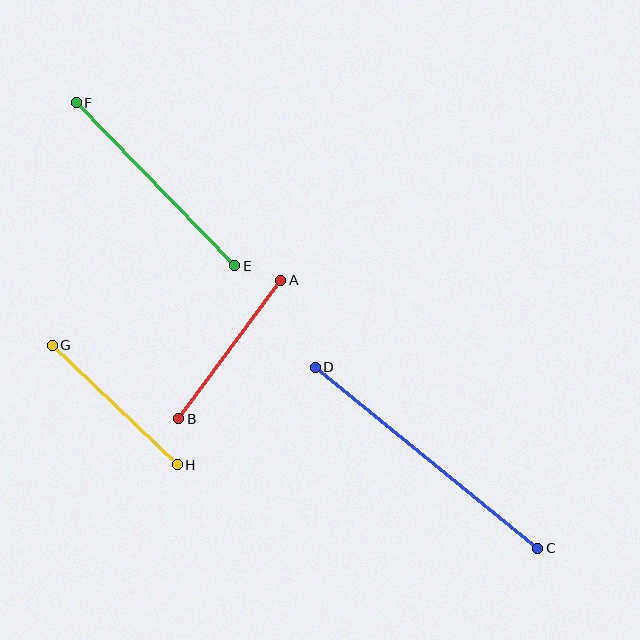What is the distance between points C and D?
The distance is approximately 287 pixels.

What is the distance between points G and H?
The distance is approximately 173 pixels.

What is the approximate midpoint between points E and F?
The midpoint is at approximately (155, 184) pixels.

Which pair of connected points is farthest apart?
Points C and D are farthest apart.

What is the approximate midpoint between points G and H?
The midpoint is at approximately (115, 405) pixels.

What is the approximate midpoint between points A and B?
The midpoint is at approximately (230, 350) pixels.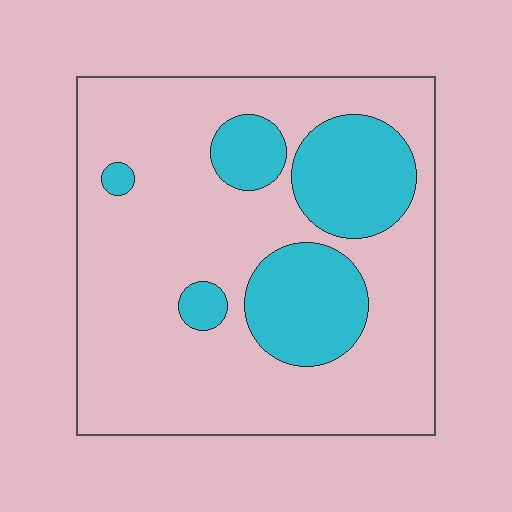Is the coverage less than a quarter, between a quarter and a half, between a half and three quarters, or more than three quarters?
Less than a quarter.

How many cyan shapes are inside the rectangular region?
5.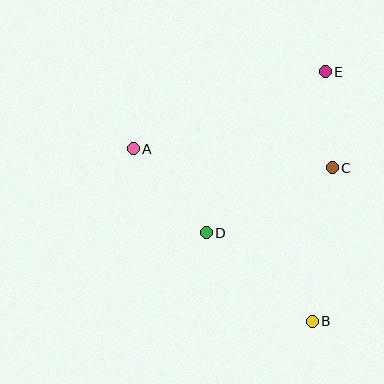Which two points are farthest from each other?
Points B and E are farthest from each other.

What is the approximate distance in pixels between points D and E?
The distance between D and E is approximately 200 pixels.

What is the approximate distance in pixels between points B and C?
The distance between B and C is approximately 155 pixels.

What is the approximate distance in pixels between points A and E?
The distance between A and E is approximately 207 pixels.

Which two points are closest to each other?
Points C and E are closest to each other.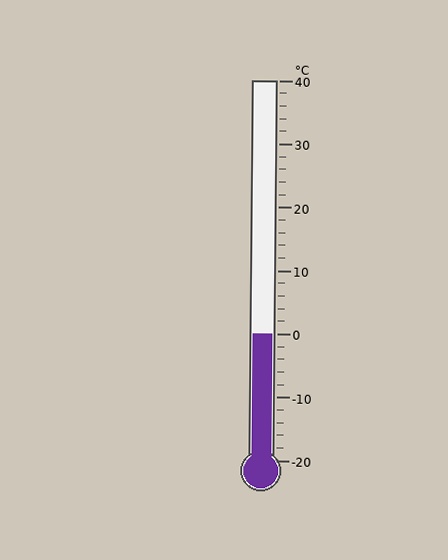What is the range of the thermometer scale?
The thermometer scale ranges from -20°C to 40°C.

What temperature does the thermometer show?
The thermometer shows approximately 0°C.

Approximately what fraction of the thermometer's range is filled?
The thermometer is filled to approximately 35% of its range.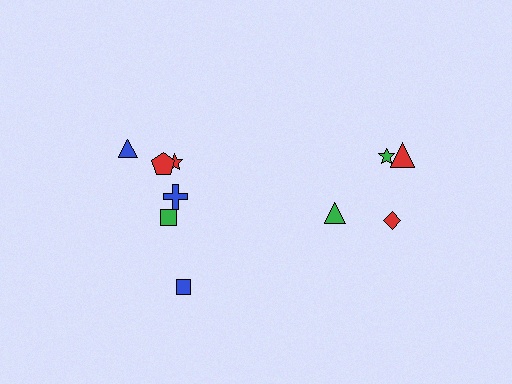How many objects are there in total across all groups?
There are 10 objects.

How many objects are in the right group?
There are 4 objects.